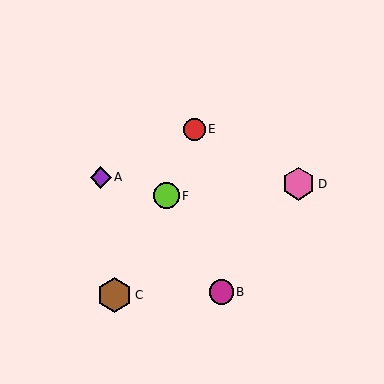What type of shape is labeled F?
Shape F is a lime circle.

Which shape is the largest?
The brown hexagon (labeled C) is the largest.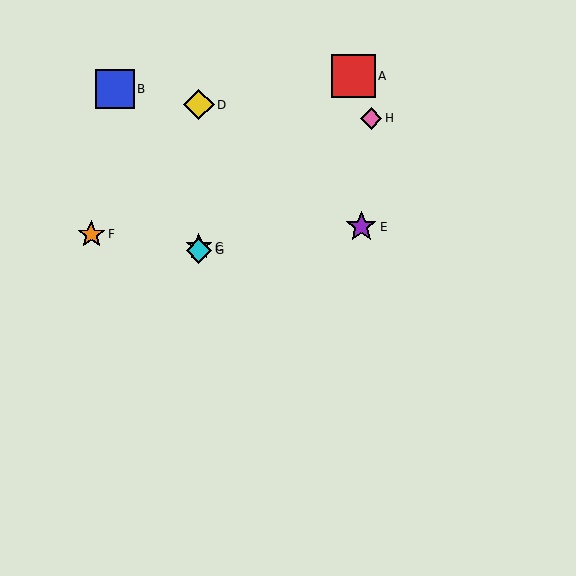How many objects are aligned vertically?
3 objects (C, D, G) are aligned vertically.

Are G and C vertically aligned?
Yes, both are at x≈199.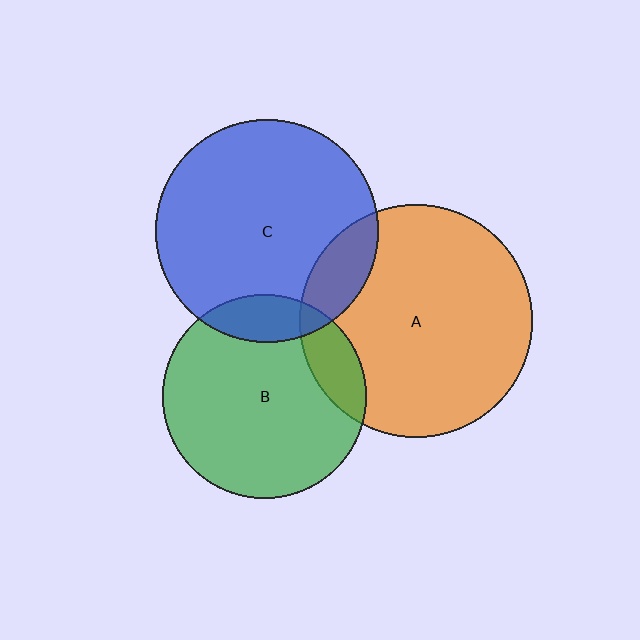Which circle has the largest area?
Circle A (orange).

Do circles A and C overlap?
Yes.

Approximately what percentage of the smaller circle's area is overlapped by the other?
Approximately 15%.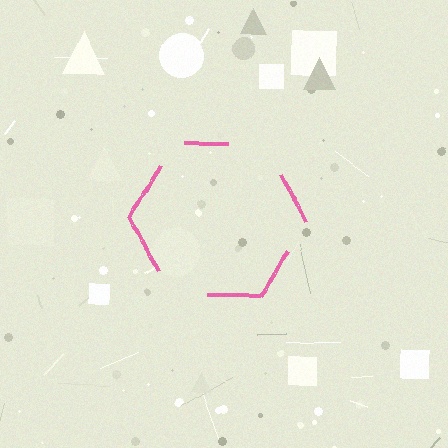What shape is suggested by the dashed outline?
The dashed outline suggests a hexagon.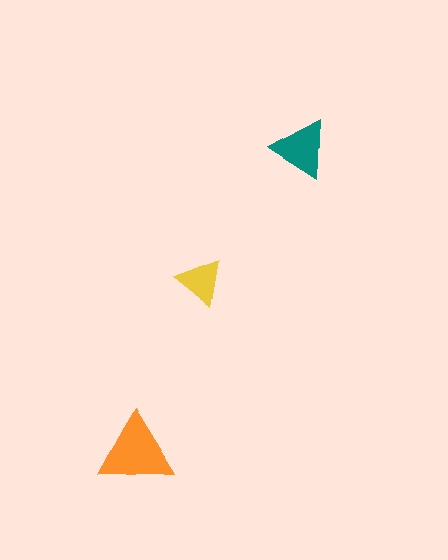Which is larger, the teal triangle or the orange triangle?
The orange one.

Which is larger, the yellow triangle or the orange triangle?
The orange one.